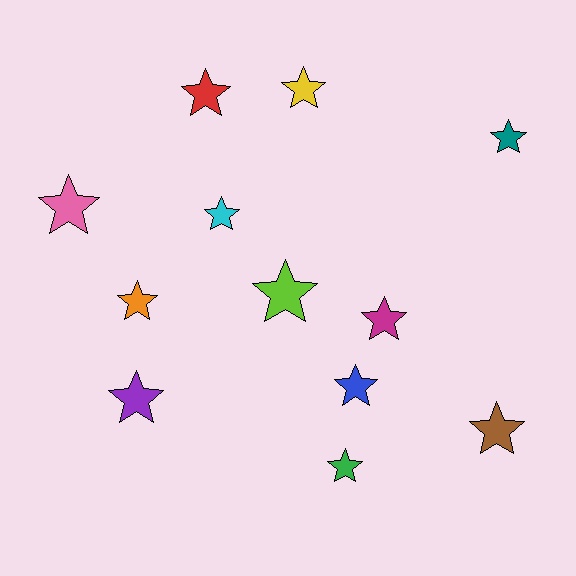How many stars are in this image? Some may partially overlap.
There are 12 stars.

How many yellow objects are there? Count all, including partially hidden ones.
There is 1 yellow object.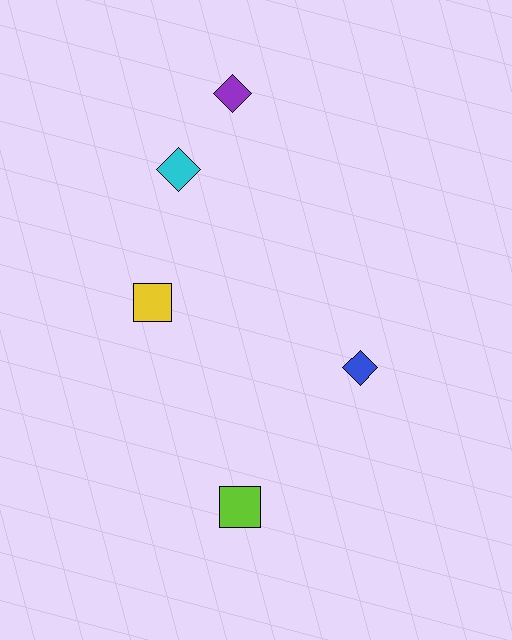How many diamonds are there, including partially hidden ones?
There are 3 diamonds.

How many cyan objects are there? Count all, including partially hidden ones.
There is 1 cyan object.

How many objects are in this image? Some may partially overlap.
There are 5 objects.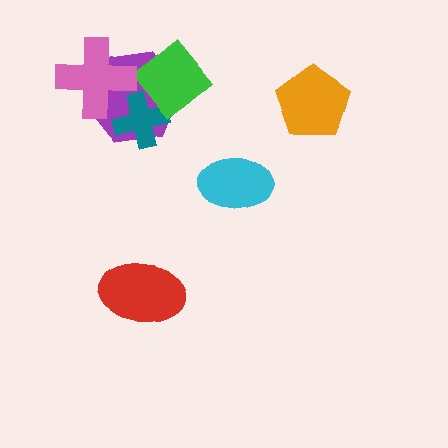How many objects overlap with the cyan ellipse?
0 objects overlap with the cyan ellipse.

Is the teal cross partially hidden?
Yes, it is partially covered by another shape.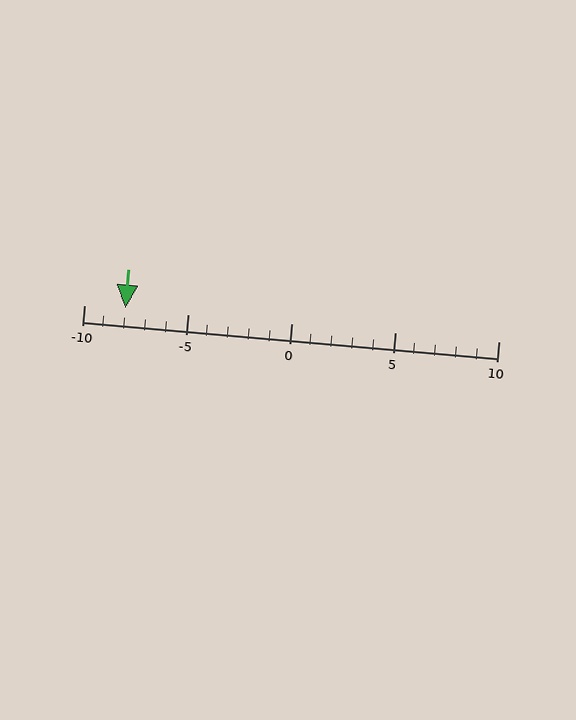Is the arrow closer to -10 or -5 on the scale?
The arrow is closer to -10.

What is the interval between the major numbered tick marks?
The major tick marks are spaced 5 units apart.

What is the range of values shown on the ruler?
The ruler shows values from -10 to 10.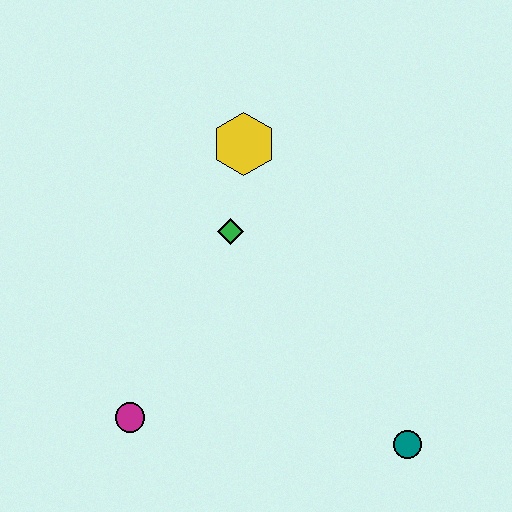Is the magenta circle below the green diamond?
Yes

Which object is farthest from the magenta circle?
The yellow hexagon is farthest from the magenta circle.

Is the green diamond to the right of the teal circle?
No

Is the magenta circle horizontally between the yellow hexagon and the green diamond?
No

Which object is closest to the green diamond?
The yellow hexagon is closest to the green diamond.